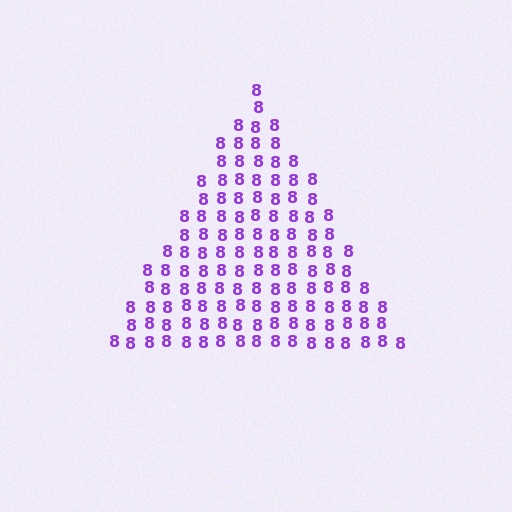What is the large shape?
The large shape is a triangle.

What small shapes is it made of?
It is made of small digit 8's.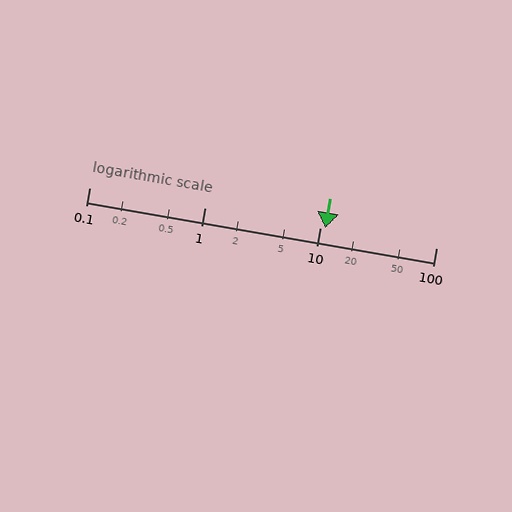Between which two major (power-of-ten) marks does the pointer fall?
The pointer is between 10 and 100.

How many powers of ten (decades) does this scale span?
The scale spans 3 decades, from 0.1 to 100.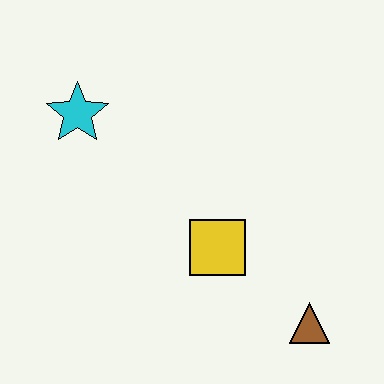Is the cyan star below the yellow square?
No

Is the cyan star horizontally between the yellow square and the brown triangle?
No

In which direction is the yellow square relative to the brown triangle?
The yellow square is to the left of the brown triangle.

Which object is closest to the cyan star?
The yellow square is closest to the cyan star.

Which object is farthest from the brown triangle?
The cyan star is farthest from the brown triangle.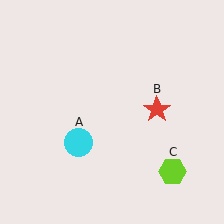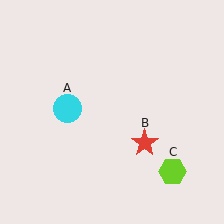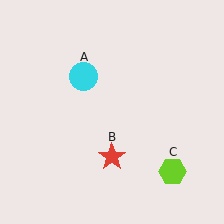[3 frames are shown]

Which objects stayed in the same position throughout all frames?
Lime hexagon (object C) remained stationary.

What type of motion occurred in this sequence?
The cyan circle (object A), red star (object B) rotated clockwise around the center of the scene.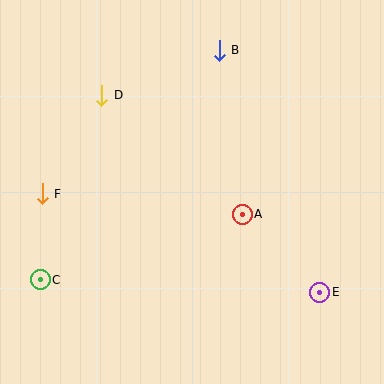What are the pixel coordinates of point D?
Point D is at (102, 95).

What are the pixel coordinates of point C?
Point C is at (40, 280).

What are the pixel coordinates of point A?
Point A is at (242, 214).